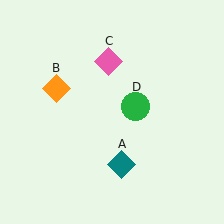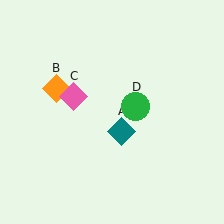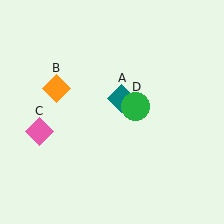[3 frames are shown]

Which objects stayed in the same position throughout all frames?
Orange diamond (object B) and green circle (object D) remained stationary.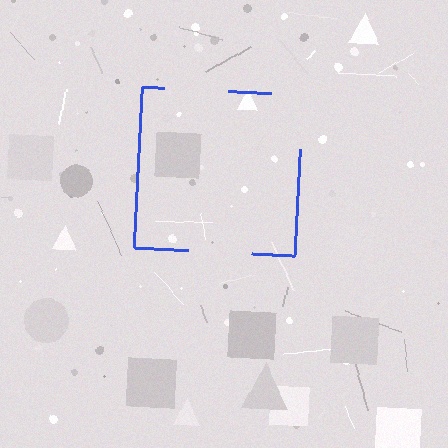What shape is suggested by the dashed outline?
The dashed outline suggests a square.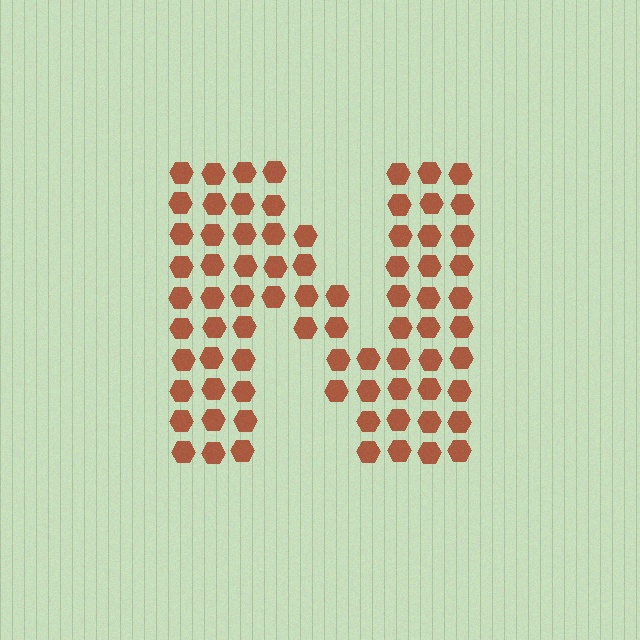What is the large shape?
The large shape is the letter N.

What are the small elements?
The small elements are hexagons.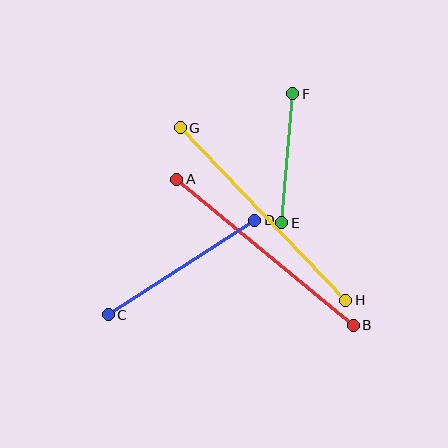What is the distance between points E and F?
The distance is approximately 130 pixels.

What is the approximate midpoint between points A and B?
The midpoint is at approximately (265, 252) pixels.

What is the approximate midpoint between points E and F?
The midpoint is at approximately (287, 158) pixels.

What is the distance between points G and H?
The distance is approximately 239 pixels.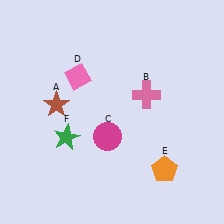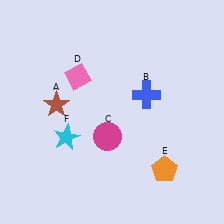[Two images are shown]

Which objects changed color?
B changed from pink to blue. F changed from green to cyan.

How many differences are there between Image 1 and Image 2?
There are 2 differences between the two images.